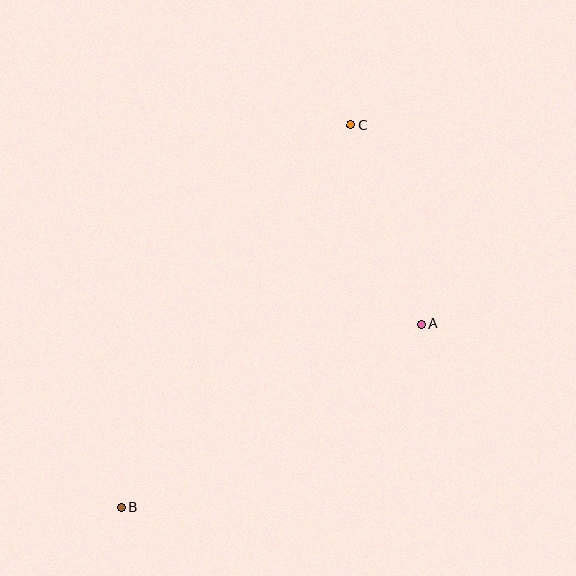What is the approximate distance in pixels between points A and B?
The distance between A and B is approximately 351 pixels.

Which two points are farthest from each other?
Points B and C are farthest from each other.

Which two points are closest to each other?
Points A and C are closest to each other.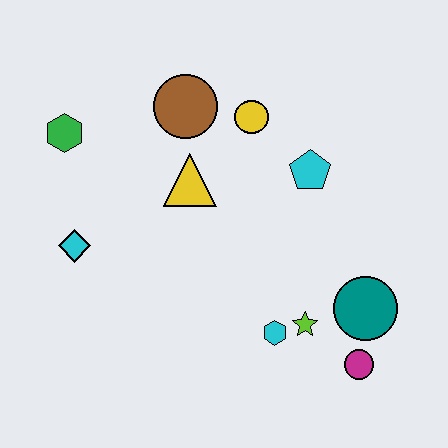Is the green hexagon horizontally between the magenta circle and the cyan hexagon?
No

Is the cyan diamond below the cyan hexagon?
No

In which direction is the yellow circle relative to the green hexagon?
The yellow circle is to the right of the green hexagon.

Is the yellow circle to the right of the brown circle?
Yes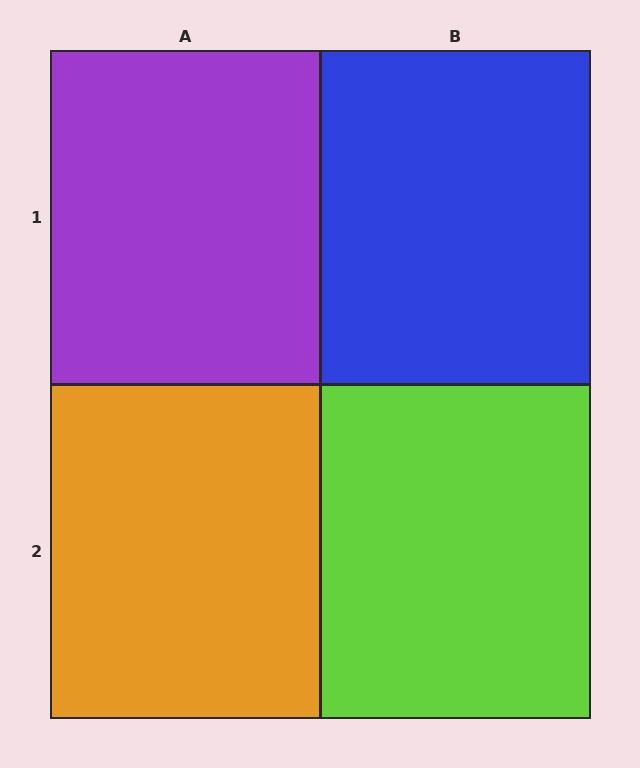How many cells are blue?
1 cell is blue.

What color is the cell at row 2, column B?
Lime.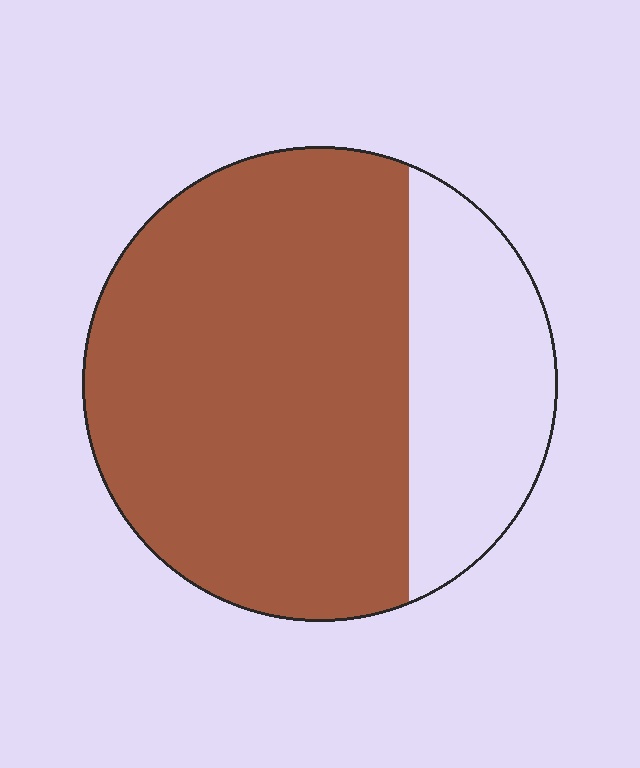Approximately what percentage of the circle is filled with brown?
Approximately 75%.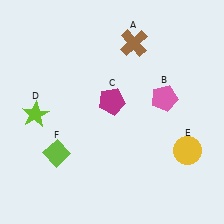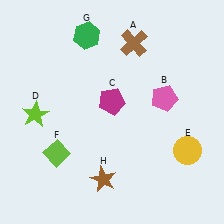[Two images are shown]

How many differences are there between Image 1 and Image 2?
There are 2 differences between the two images.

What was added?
A green hexagon (G), a brown star (H) were added in Image 2.